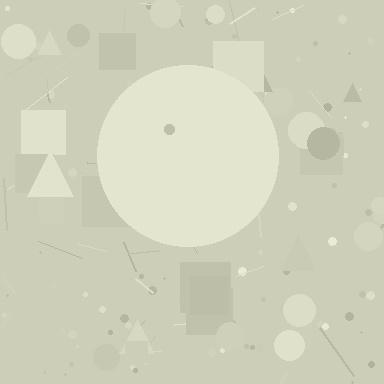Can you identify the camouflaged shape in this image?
The camouflaged shape is a circle.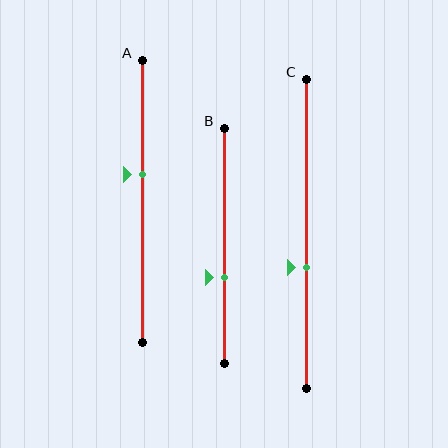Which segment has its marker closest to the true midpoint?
Segment A has its marker closest to the true midpoint.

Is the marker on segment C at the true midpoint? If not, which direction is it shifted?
No, the marker on segment C is shifted downward by about 11% of the segment length.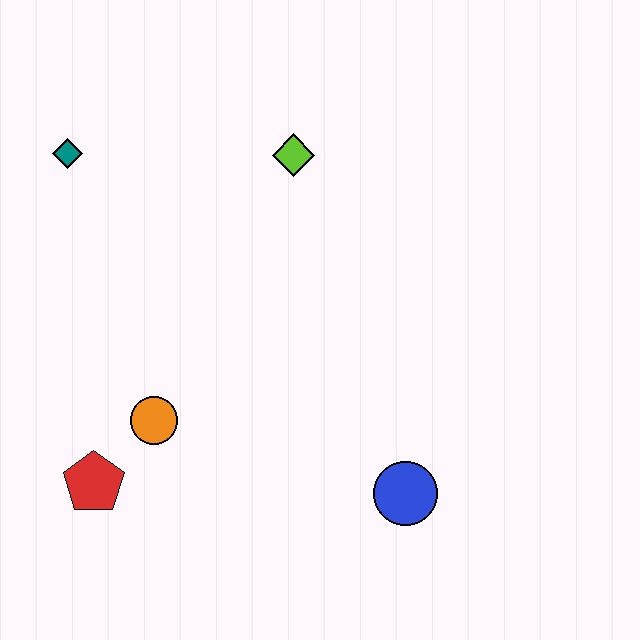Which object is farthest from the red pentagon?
The lime diamond is farthest from the red pentagon.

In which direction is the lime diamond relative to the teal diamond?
The lime diamond is to the right of the teal diamond.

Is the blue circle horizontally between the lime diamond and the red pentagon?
No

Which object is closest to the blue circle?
The orange circle is closest to the blue circle.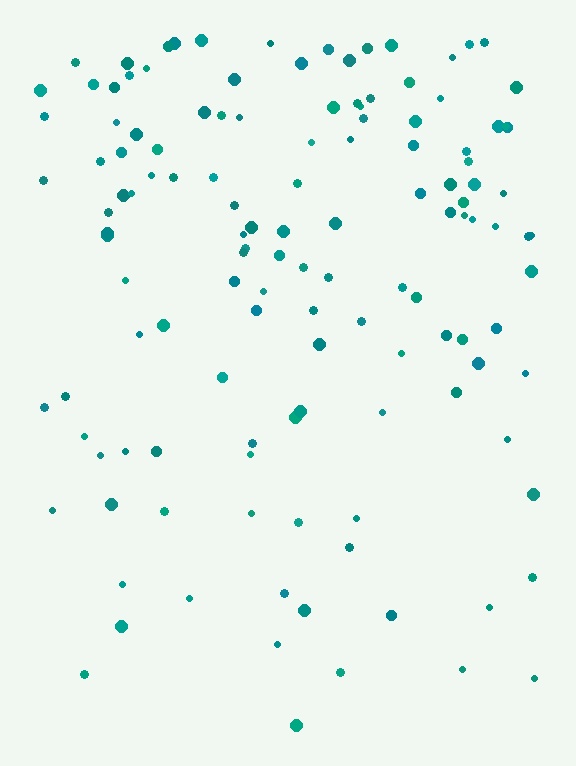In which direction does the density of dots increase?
From bottom to top, with the top side densest.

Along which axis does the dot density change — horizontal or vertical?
Vertical.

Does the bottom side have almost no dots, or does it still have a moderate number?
Still a moderate number, just noticeably fewer than the top.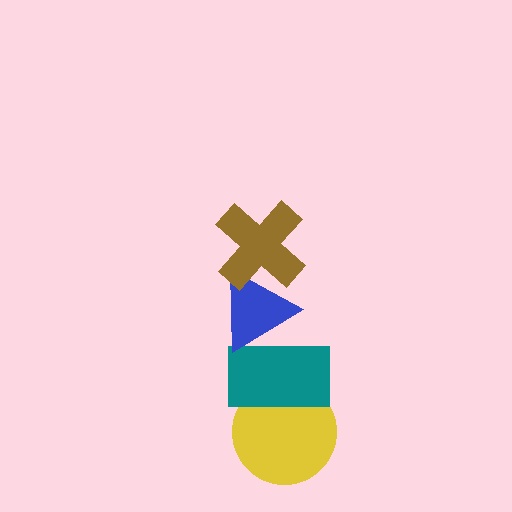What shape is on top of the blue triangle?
The brown cross is on top of the blue triangle.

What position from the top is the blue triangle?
The blue triangle is 2nd from the top.